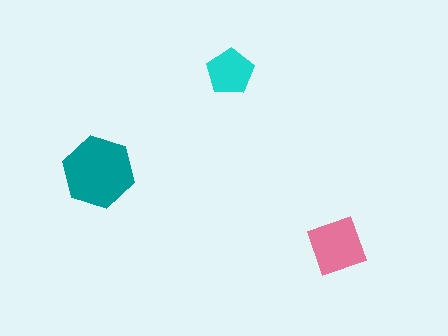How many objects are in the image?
There are 3 objects in the image.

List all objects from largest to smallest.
The teal hexagon, the pink square, the cyan pentagon.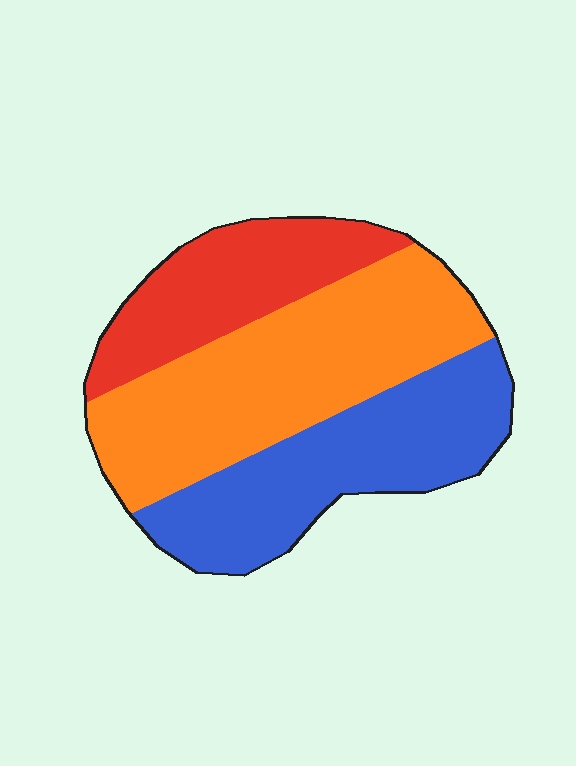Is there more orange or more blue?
Orange.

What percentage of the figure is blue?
Blue takes up between a third and a half of the figure.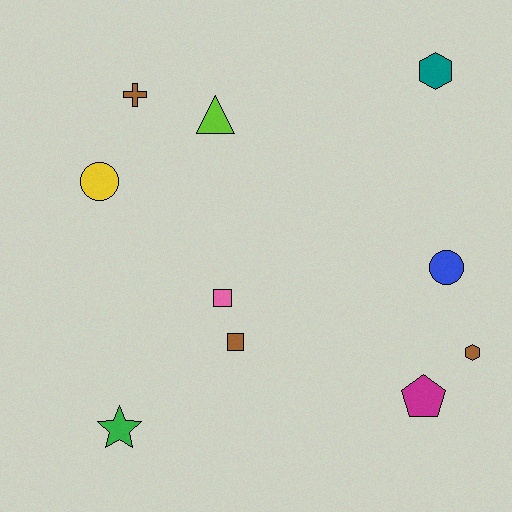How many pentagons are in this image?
There is 1 pentagon.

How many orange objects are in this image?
There are no orange objects.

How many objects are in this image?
There are 10 objects.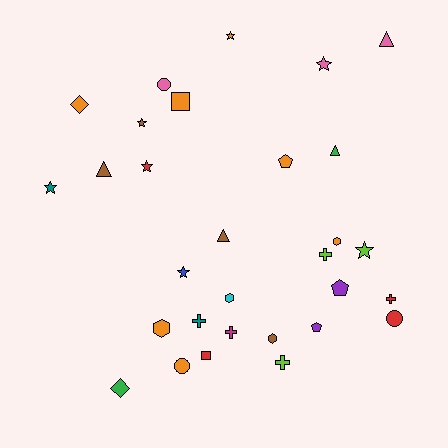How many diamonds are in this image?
There are 2 diamonds.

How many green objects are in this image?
There are 2 green objects.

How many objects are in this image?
There are 30 objects.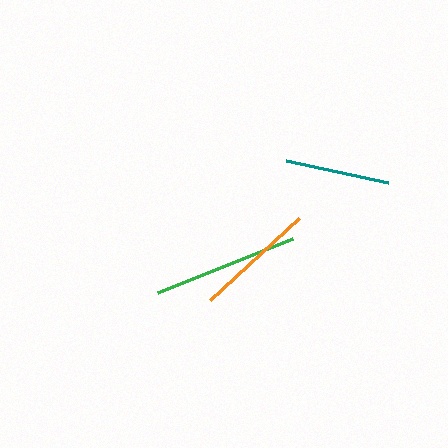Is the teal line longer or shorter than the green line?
The green line is longer than the teal line.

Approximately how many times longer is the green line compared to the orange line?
The green line is approximately 1.2 times the length of the orange line.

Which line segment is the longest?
The green line is the longest at approximately 145 pixels.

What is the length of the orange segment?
The orange segment is approximately 122 pixels long.